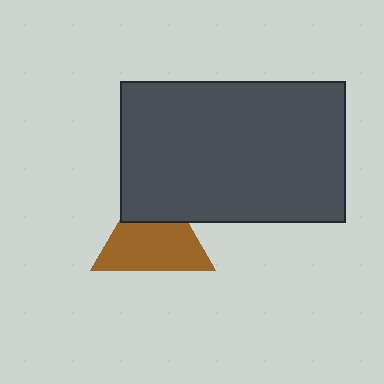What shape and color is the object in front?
The object in front is a dark gray rectangle.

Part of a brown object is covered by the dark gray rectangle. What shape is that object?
It is a triangle.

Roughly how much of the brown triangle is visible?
Most of it is visible (roughly 68%).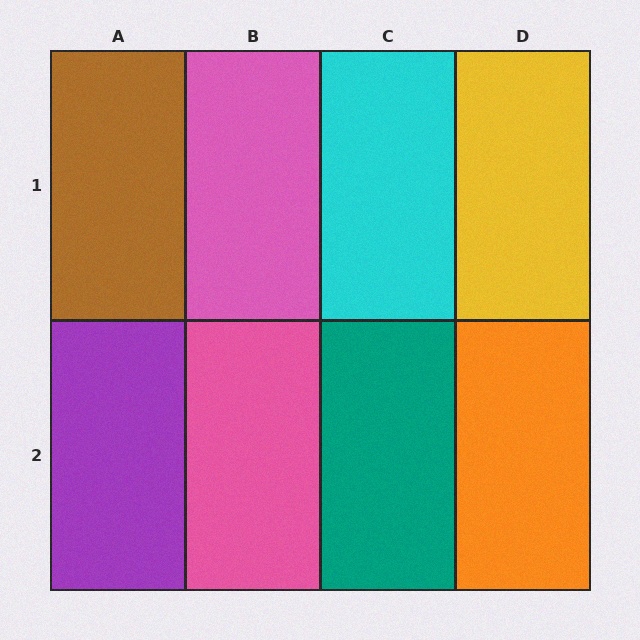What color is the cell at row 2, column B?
Pink.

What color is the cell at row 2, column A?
Purple.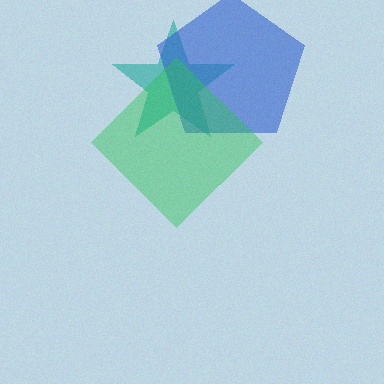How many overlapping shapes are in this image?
There are 3 overlapping shapes in the image.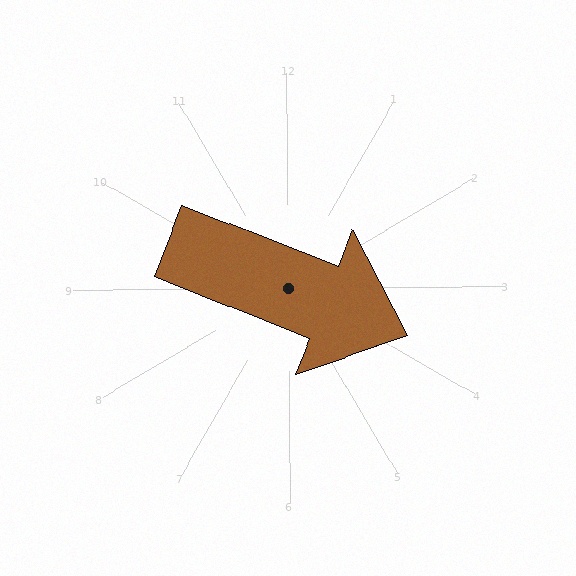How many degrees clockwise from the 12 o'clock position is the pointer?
Approximately 112 degrees.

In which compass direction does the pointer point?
East.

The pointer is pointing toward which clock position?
Roughly 4 o'clock.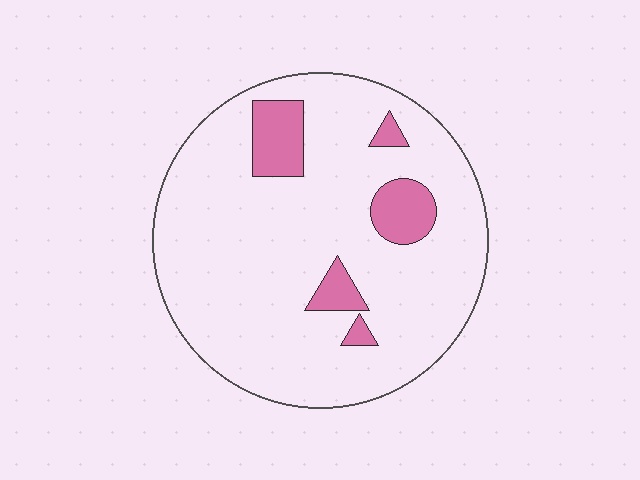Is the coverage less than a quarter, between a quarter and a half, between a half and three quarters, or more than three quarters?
Less than a quarter.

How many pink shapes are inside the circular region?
5.